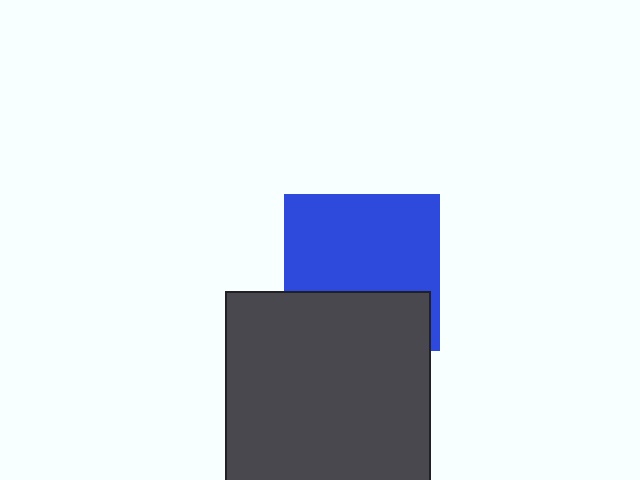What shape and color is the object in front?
The object in front is a dark gray square.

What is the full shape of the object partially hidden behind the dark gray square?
The partially hidden object is a blue square.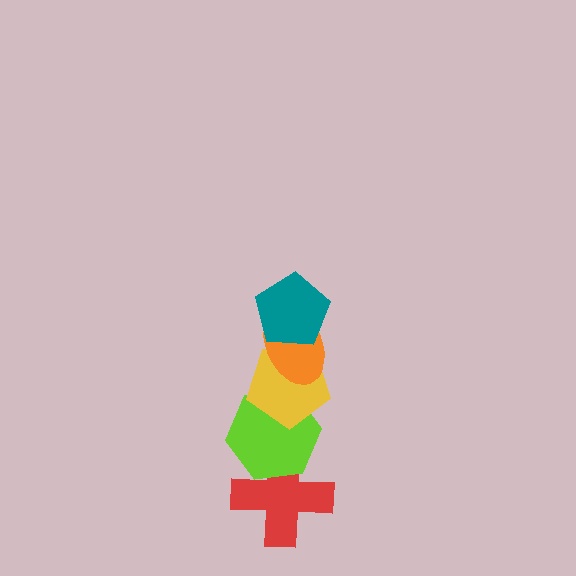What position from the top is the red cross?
The red cross is 5th from the top.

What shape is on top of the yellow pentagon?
The orange ellipse is on top of the yellow pentagon.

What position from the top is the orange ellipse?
The orange ellipse is 2nd from the top.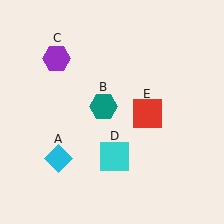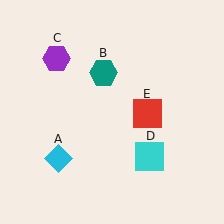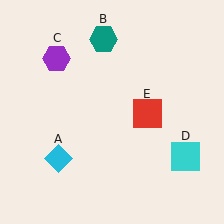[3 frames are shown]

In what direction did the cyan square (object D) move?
The cyan square (object D) moved right.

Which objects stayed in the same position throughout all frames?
Cyan diamond (object A) and purple hexagon (object C) and red square (object E) remained stationary.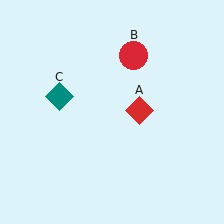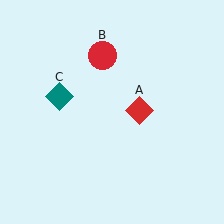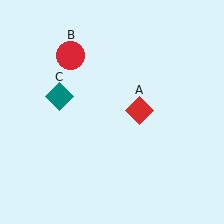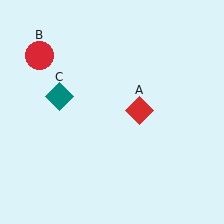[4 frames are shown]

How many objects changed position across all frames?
1 object changed position: red circle (object B).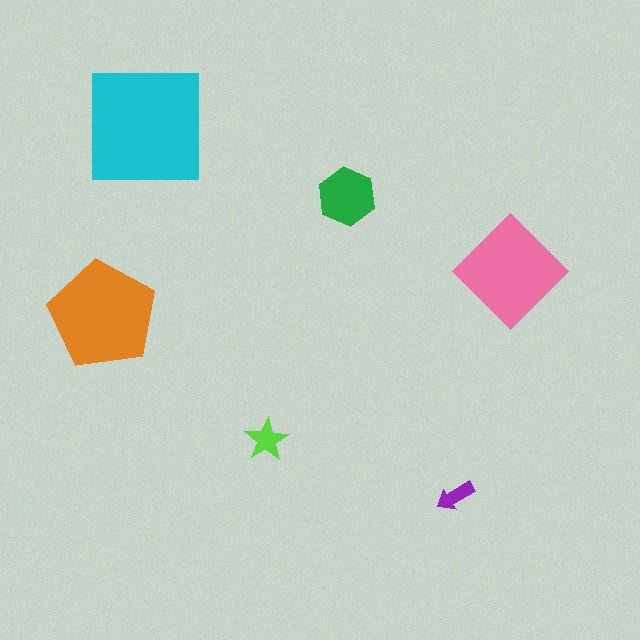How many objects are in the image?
There are 6 objects in the image.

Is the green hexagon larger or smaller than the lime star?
Larger.